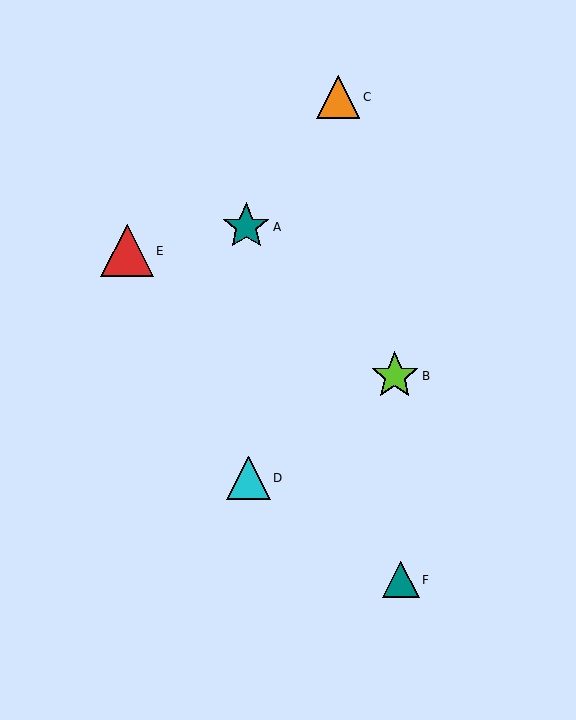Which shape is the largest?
The red triangle (labeled E) is the largest.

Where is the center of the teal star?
The center of the teal star is at (246, 227).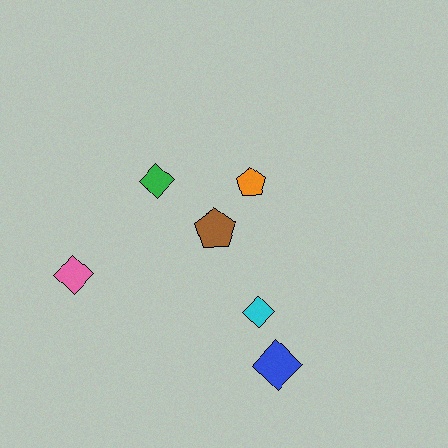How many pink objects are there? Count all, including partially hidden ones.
There is 1 pink object.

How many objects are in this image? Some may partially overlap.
There are 6 objects.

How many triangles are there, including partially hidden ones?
There are no triangles.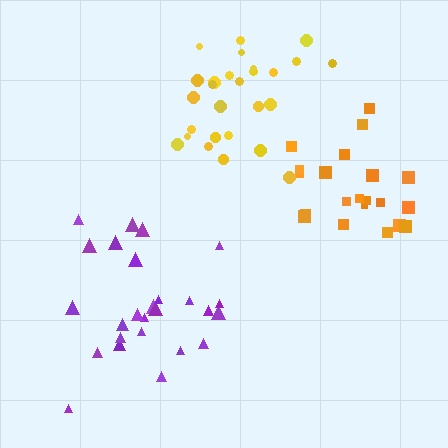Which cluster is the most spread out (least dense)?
Orange.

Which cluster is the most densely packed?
Yellow.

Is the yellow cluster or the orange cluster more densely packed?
Yellow.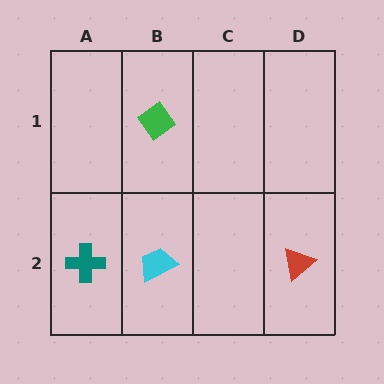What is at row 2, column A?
A teal cross.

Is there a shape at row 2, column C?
No, that cell is empty.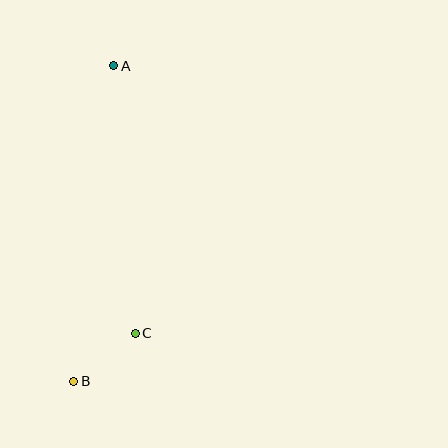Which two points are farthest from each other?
Points A and B are farthest from each other.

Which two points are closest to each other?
Points B and C are closest to each other.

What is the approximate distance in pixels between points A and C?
The distance between A and C is approximately 268 pixels.